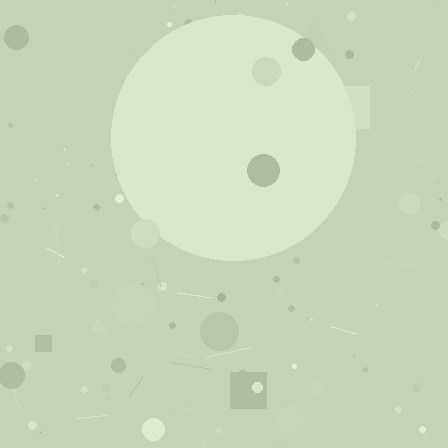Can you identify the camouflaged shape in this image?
The camouflaged shape is a circle.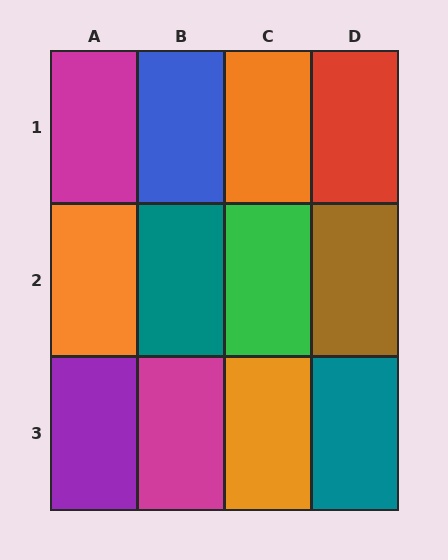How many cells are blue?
1 cell is blue.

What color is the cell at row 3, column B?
Magenta.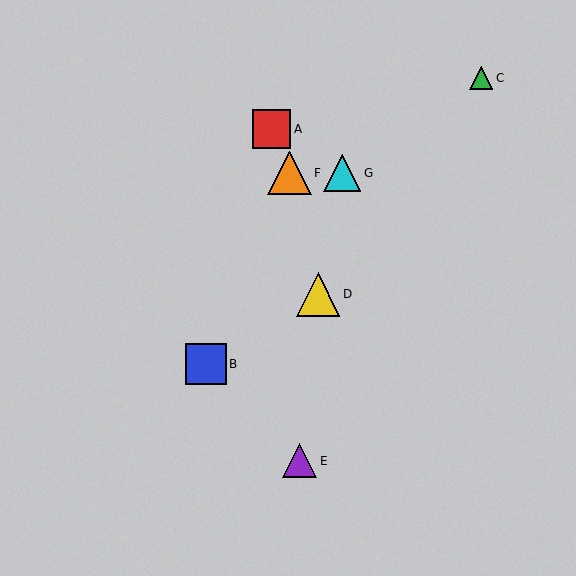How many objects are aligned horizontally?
2 objects (F, G) are aligned horizontally.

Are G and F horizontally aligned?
Yes, both are at y≈173.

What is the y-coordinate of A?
Object A is at y≈129.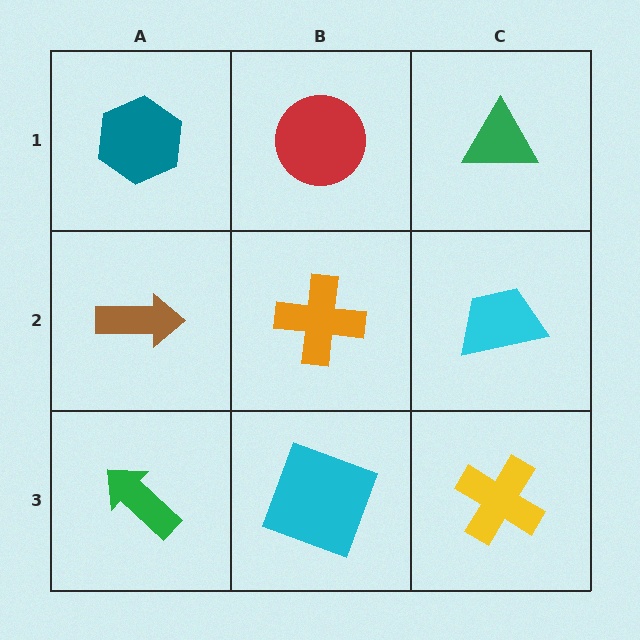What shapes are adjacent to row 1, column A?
A brown arrow (row 2, column A), a red circle (row 1, column B).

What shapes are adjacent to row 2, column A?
A teal hexagon (row 1, column A), a green arrow (row 3, column A), an orange cross (row 2, column B).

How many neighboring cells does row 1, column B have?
3.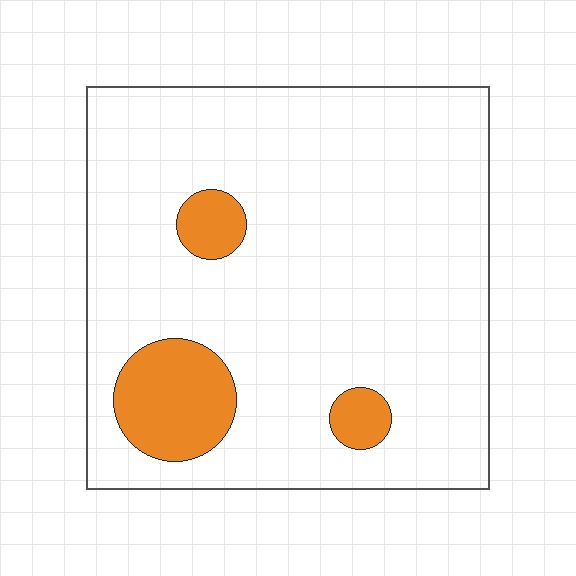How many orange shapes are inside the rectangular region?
3.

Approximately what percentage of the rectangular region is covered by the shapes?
Approximately 10%.